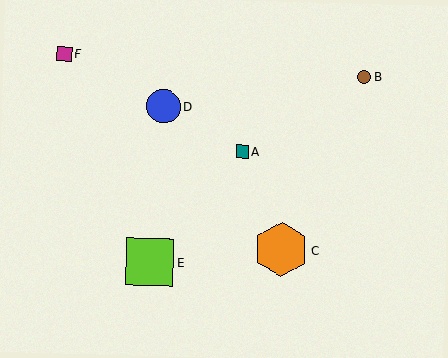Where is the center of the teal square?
The center of the teal square is at (242, 152).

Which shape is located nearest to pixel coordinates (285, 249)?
The orange hexagon (labeled C) at (281, 249) is nearest to that location.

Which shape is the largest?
The orange hexagon (labeled C) is the largest.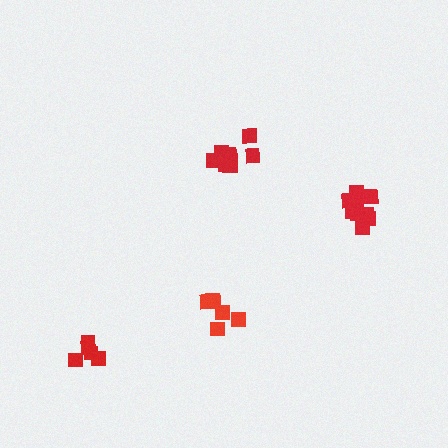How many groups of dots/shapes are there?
There are 4 groups.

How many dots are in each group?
Group 1: 5 dots, Group 2: 5 dots, Group 3: 11 dots, Group 4: 10 dots (31 total).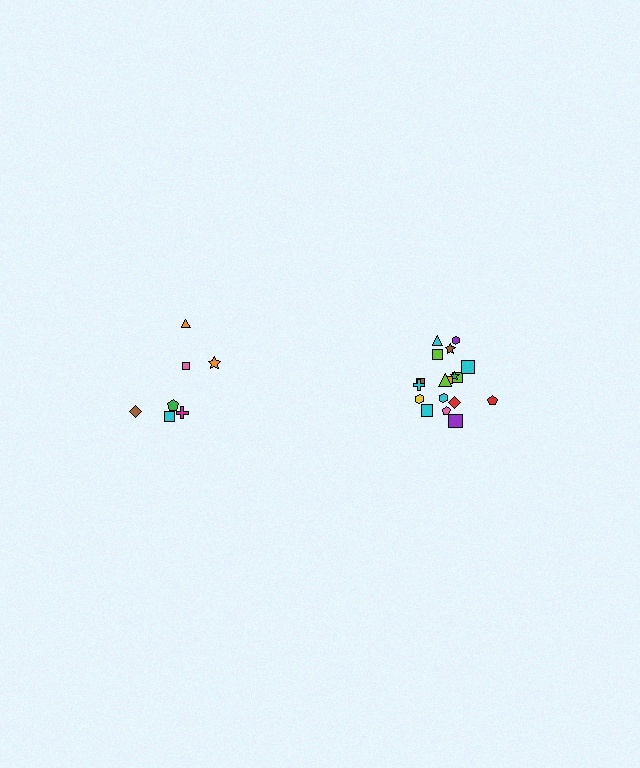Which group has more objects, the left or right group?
The right group.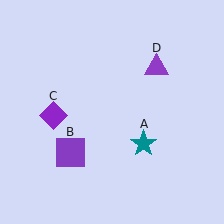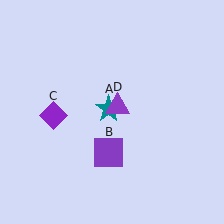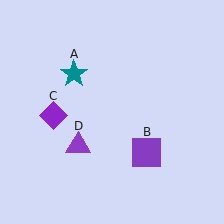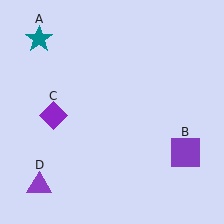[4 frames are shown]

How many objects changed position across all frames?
3 objects changed position: teal star (object A), purple square (object B), purple triangle (object D).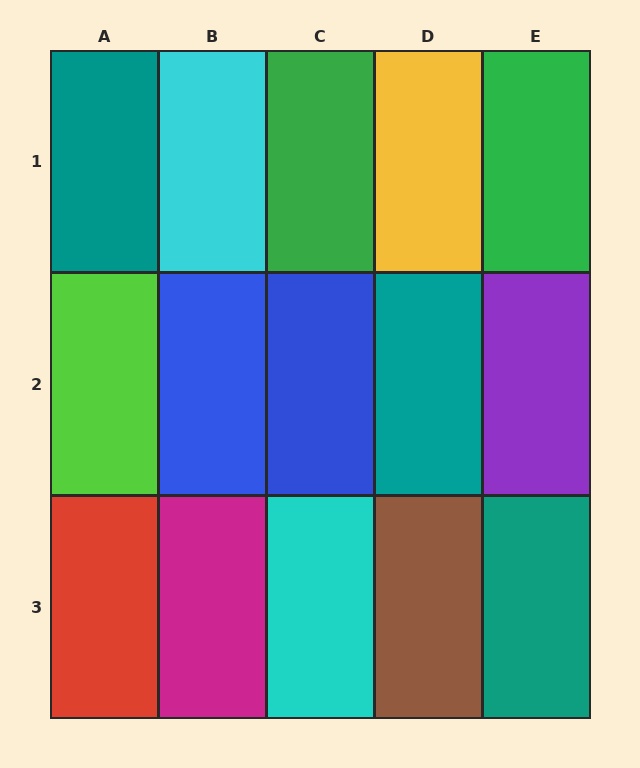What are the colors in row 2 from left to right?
Lime, blue, blue, teal, purple.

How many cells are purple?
1 cell is purple.